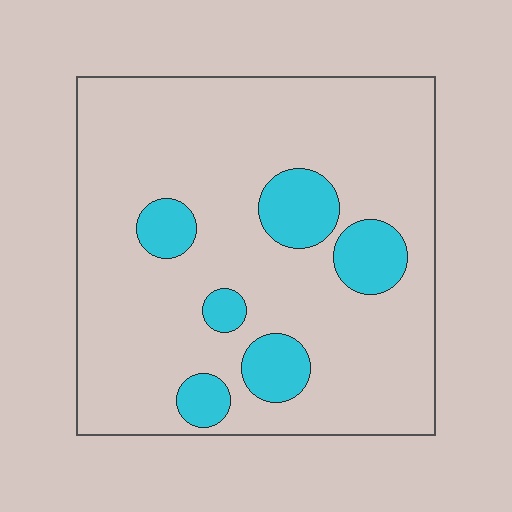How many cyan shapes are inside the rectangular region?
6.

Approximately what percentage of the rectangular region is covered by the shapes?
Approximately 15%.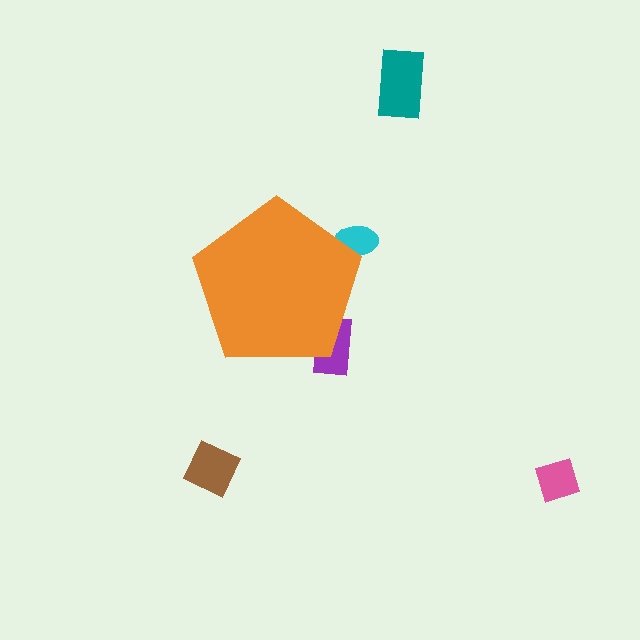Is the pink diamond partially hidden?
No, the pink diamond is fully visible.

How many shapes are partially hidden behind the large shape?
2 shapes are partially hidden.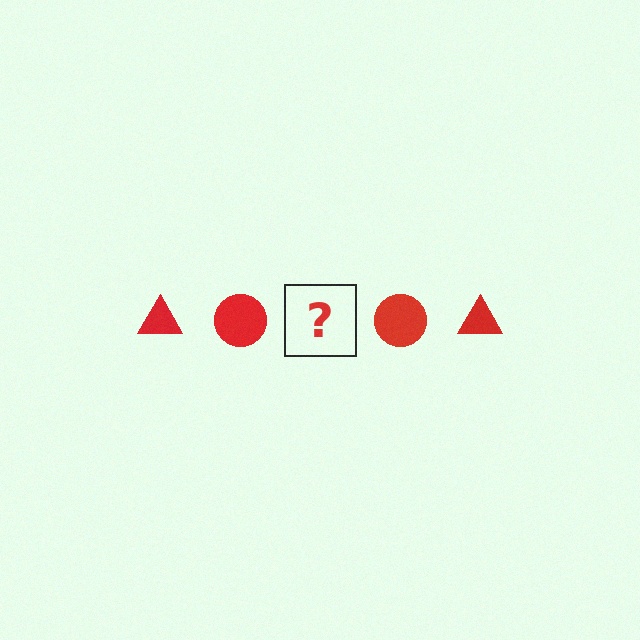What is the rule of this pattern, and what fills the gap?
The rule is that the pattern cycles through triangle, circle shapes in red. The gap should be filled with a red triangle.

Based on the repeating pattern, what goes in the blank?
The blank should be a red triangle.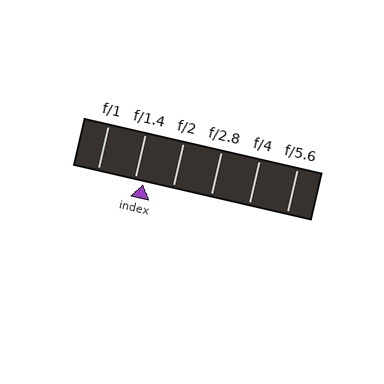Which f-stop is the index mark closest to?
The index mark is closest to f/1.4.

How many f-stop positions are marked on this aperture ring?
There are 6 f-stop positions marked.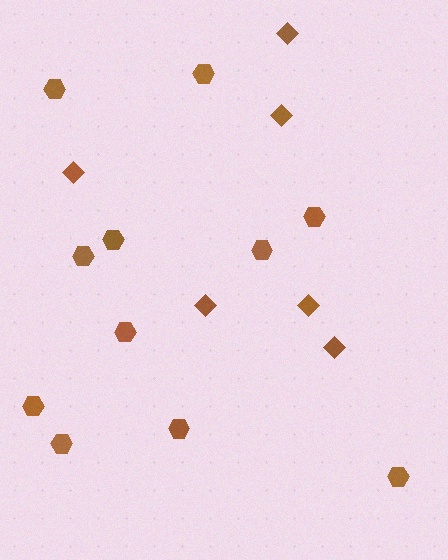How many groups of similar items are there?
There are 2 groups: one group of hexagons (11) and one group of diamonds (6).